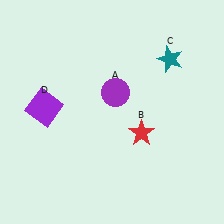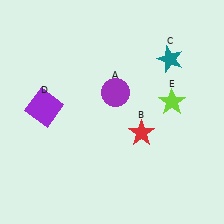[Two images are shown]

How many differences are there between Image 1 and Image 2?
There is 1 difference between the two images.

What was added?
A lime star (E) was added in Image 2.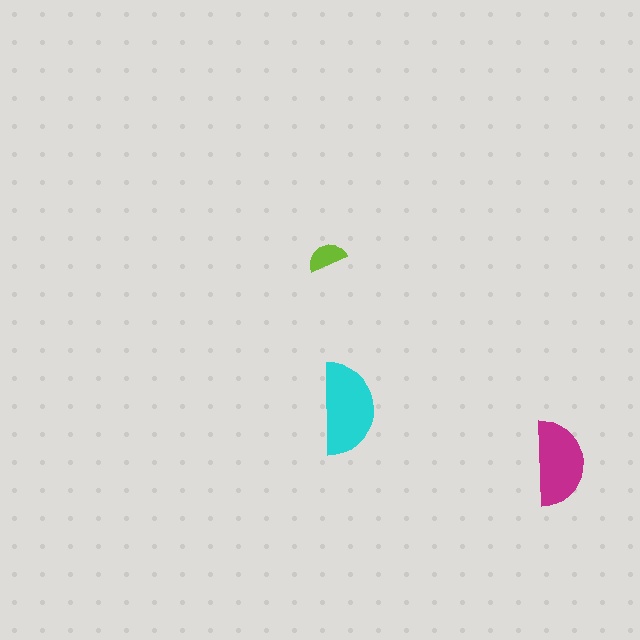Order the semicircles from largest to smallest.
the cyan one, the magenta one, the lime one.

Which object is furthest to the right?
The magenta semicircle is rightmost.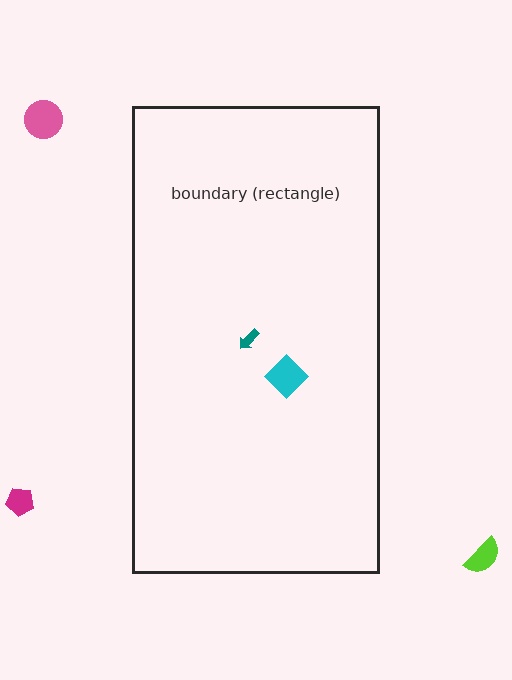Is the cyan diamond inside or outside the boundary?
Inside.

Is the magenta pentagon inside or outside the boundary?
Outside.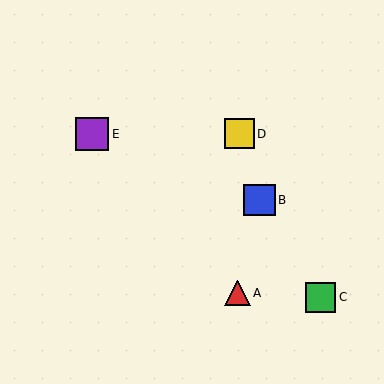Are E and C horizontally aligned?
No, E is at y≈134 and C is at y≈297.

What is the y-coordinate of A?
Object A is at y≈293.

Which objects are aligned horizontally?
Objects D, E are aligned horizontally.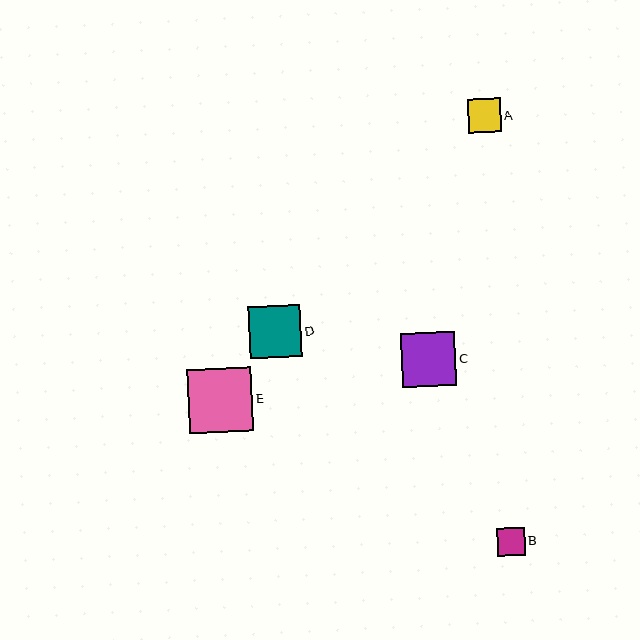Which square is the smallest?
Square B is the smallest with a size of approximately 28 pixels.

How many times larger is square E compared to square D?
Square E is approximately 1.2 times the size of square D.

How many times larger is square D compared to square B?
Square D is approximately 1.9 times the size of square B.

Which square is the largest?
Square E is the largest with a size of approximately 64 pixels.